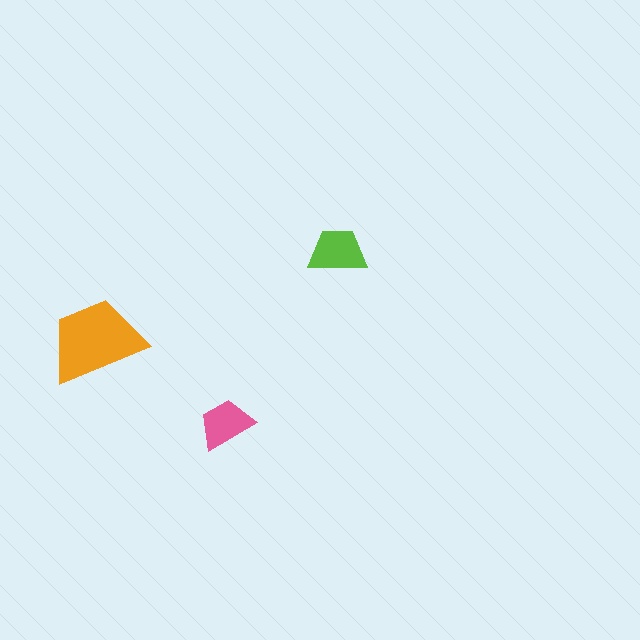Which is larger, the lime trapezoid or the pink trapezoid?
The lime one.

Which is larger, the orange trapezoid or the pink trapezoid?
The orange one.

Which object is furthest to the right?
The lime trapezoid is rightmost.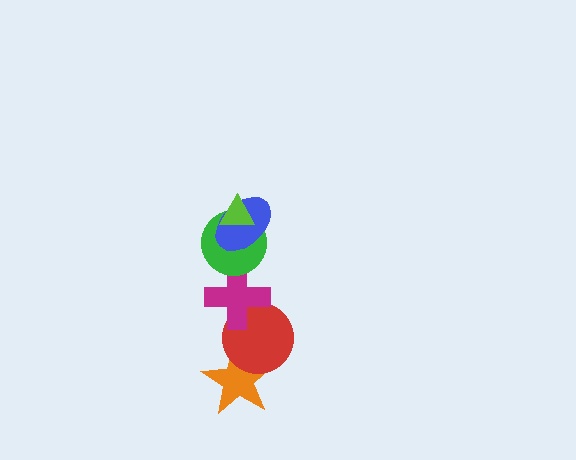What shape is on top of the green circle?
The blue ellipse is on top of the green circle.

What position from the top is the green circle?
The green circle is 3rd from the top.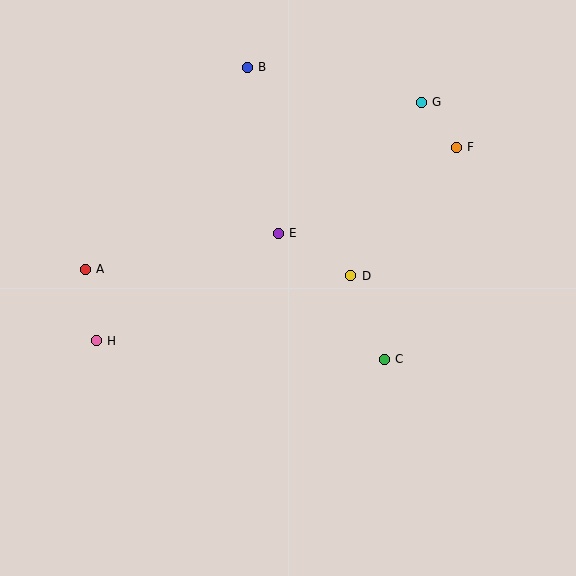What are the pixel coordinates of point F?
Point F is at (456, 147).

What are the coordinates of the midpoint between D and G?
The midpoint between D and G is at (386, 189).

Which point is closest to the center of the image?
Point E at (278, 233) is closest to the center.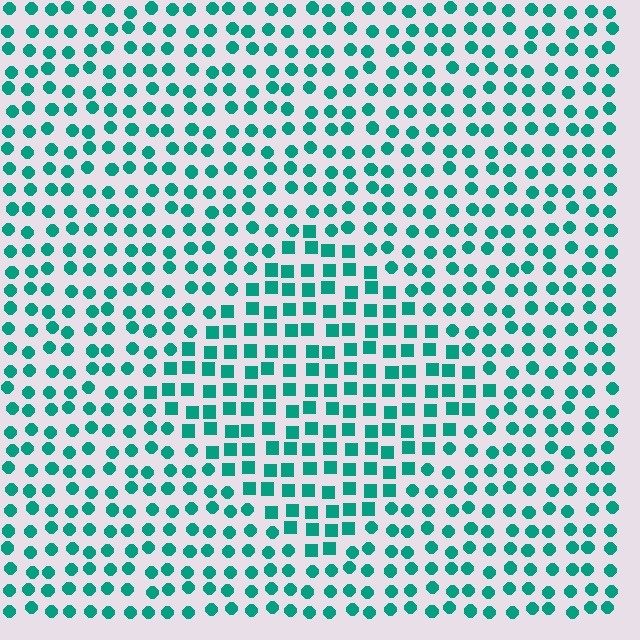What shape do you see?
I see a diamond.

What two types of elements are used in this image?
The image uses squares inside the diamond region and circles outside it.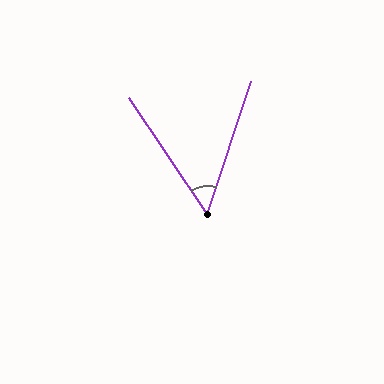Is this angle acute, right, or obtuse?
It is acute.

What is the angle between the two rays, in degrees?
Approximately 52 degrees.